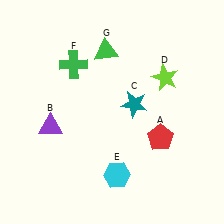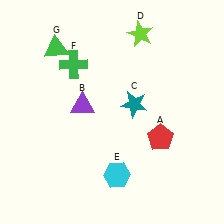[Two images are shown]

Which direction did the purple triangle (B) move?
The purple triangle (B) moved right.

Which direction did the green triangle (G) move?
The green triangle (G) moved left.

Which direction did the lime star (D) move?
The lime star (D) moved up.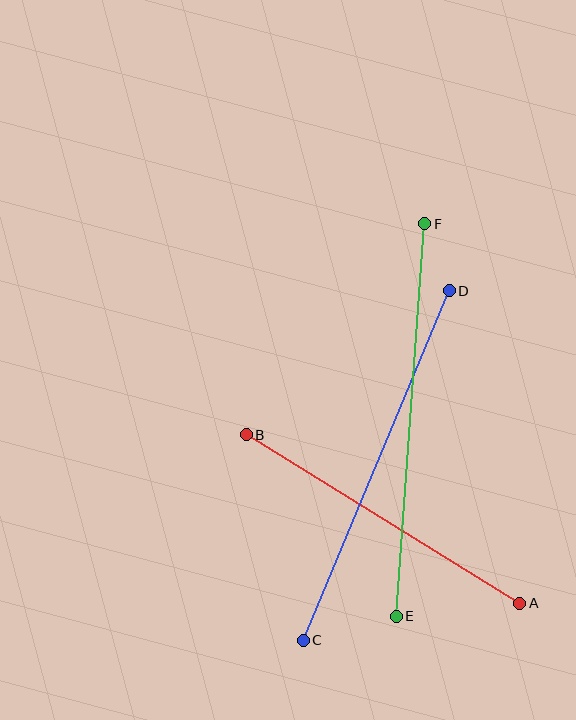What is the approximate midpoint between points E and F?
The midpoint is at approximately (410, 420) pixels.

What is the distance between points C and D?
The distance is approximately 379 pixels.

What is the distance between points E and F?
The distance is approximately 394 pixels.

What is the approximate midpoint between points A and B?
The midpoint is at approximately (383, 519) pixels.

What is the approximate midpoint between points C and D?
The midpoint is at approximately (376, 465) pixels.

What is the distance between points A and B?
The distance is approximately 321 pixels.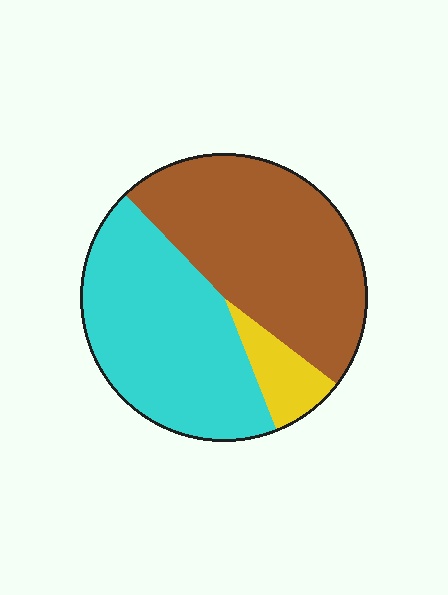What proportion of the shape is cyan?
Cyan covers 44% of the shape.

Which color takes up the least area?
Yellow, at roughly 10%.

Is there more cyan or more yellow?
Cyan.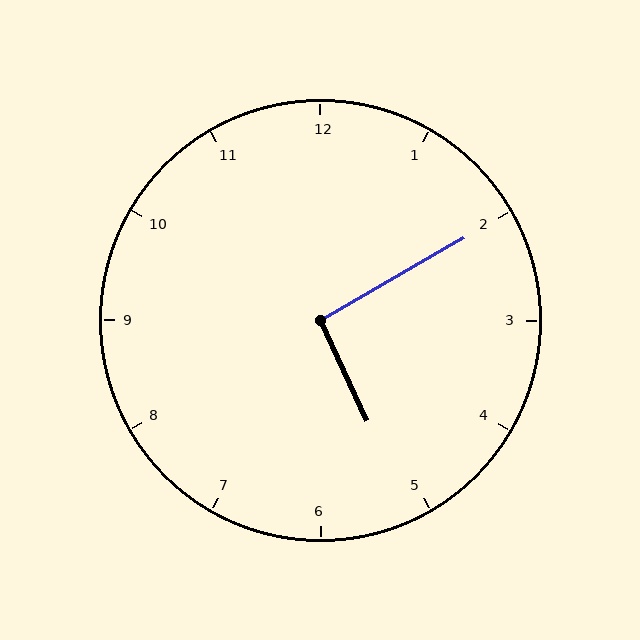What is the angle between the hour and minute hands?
Approximately 95 degrees.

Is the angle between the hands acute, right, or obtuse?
It is right.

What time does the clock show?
5:10.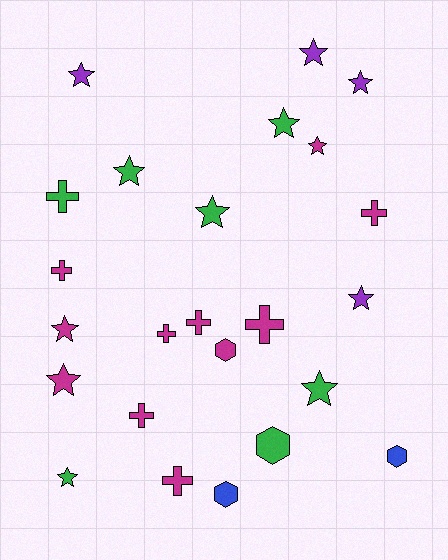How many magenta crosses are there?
There are 7 magenta crosses.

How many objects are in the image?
There are 24 objects.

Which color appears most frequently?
Magenta, with 11 objects.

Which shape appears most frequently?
Star, with 12 objects.